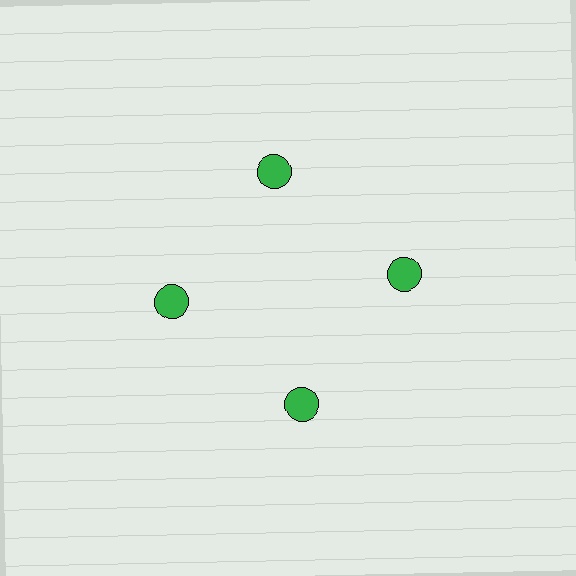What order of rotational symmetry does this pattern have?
This pattern has 4-fold rotational symmetry.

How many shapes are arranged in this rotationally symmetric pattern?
There are 4 shapes, arranged in 4 groups of 1.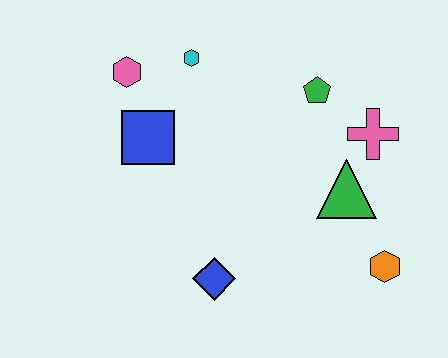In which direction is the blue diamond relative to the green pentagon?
The blue diamond is below the green pentagon.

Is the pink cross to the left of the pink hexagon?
No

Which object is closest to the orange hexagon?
The green triangle is closest to the orange hexagon.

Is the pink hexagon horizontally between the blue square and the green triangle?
No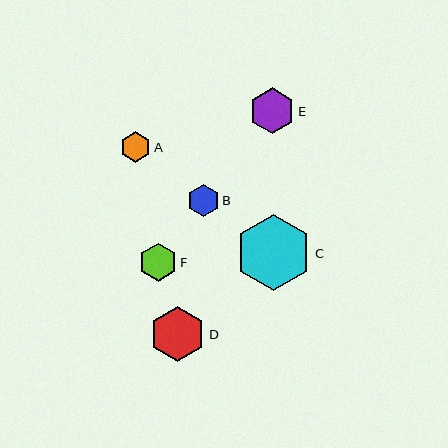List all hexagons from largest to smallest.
From largest to smallest: C, D, E, F, B, A.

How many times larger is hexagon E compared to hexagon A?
Hexagon E is approximately 1.5 times the size of hexagon A.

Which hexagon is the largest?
Hexagon C is the largest with a size of approximately 77 pixels.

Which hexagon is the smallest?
Hexagon A is the smallest with a size of approximately 31 pixels.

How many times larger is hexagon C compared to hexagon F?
Hexagon C is approximately 2.0 times the size of hexagon F.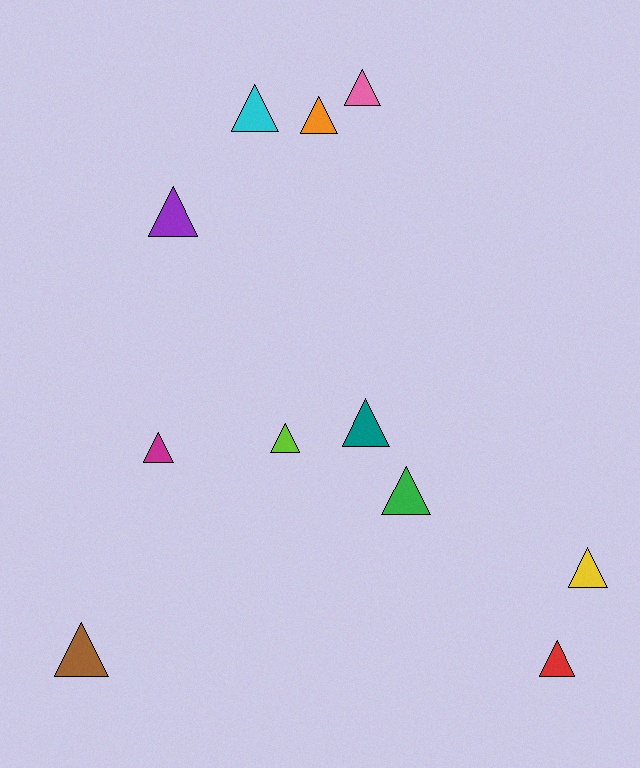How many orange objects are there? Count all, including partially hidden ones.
There is 1 orange object.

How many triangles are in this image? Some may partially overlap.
There are 11 triangles.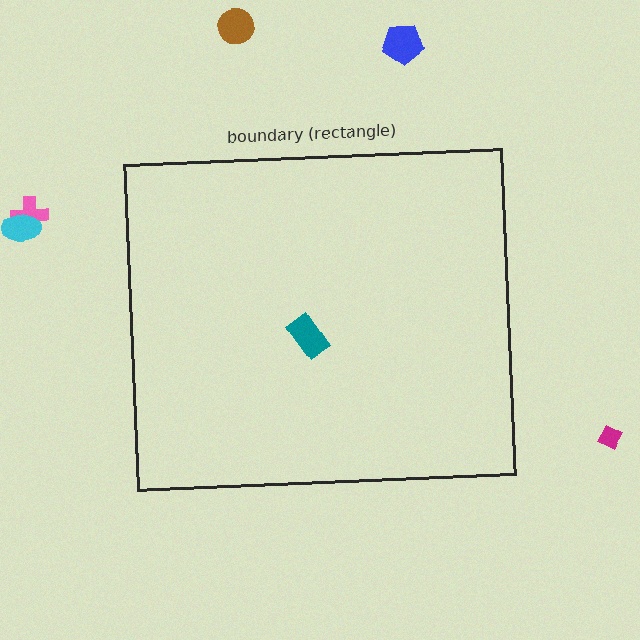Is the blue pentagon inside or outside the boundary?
Outside.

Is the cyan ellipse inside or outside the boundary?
Outside.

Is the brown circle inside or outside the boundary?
Outside.